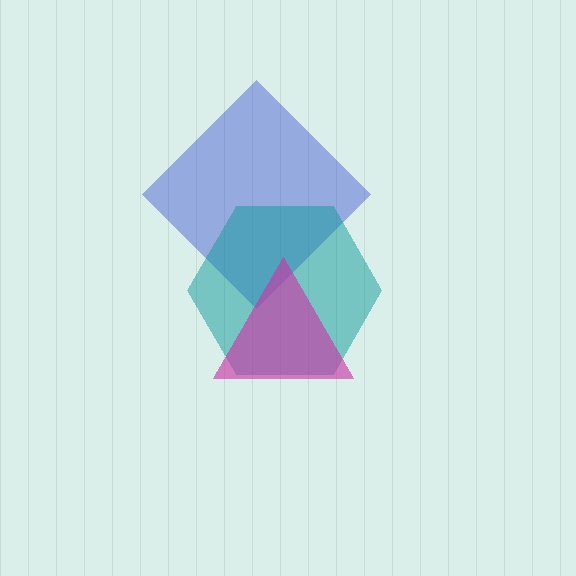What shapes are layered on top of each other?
The layered shapes are: a blue diamond, a teal hexagon, a magenta triangle.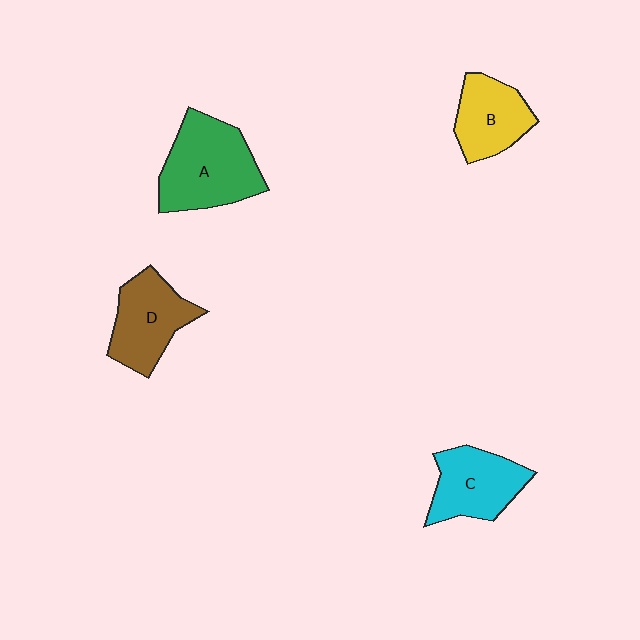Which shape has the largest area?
Shape A (green).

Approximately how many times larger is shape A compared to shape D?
Approximately 1.3 times.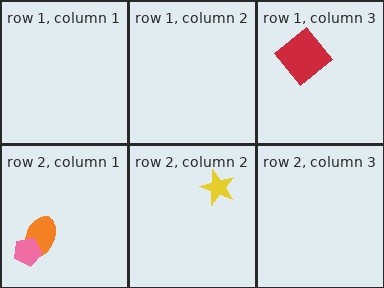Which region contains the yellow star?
The row 2, column 2 region.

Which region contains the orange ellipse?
The row 2, column 1 region.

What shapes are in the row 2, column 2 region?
The yellow star.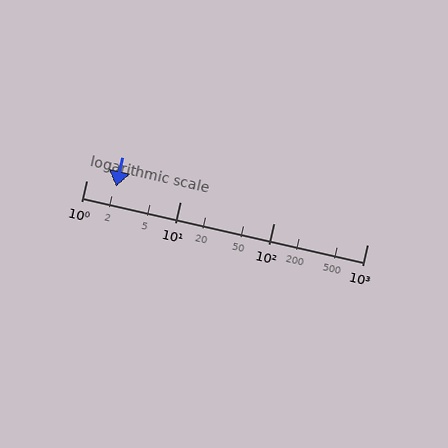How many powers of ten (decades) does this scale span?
The scale spans 3 decades, from 1 to 1000.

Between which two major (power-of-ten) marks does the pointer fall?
The pointer is between 1 and 10.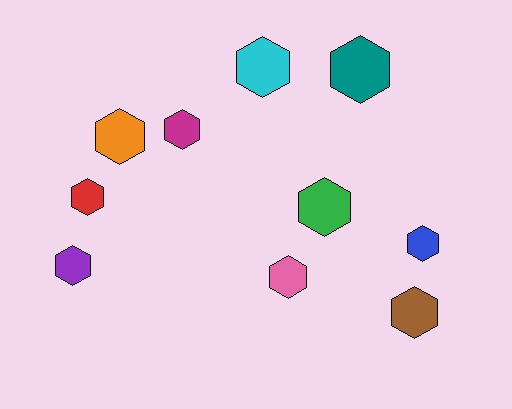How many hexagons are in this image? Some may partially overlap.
There are 10 hexagons.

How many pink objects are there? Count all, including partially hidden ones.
There is 1 pink object.